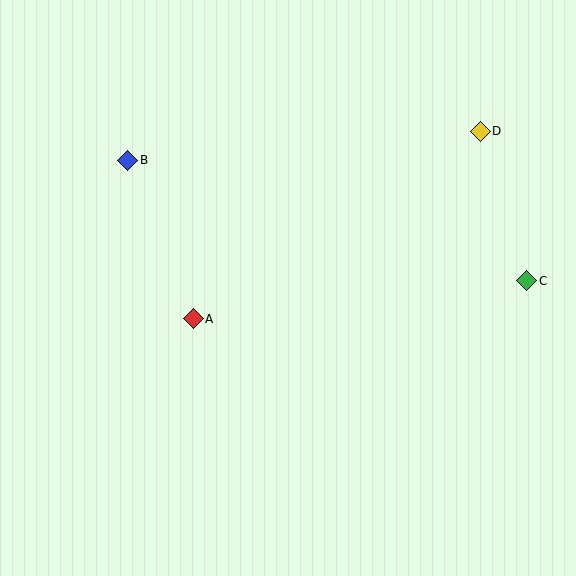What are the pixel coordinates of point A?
Point A is at (193, 319).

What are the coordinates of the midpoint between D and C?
The midpoint between D and C is at (504, 206).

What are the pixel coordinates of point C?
Point C is at (527, 281).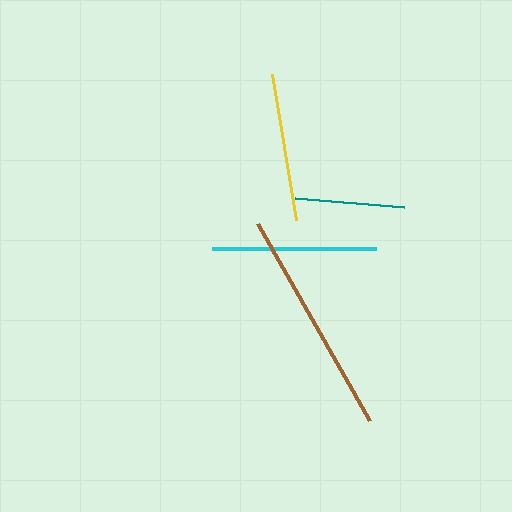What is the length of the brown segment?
The brown segment is approximately 227 pixels long.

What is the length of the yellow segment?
The yellow segment is approximately 148 pixels long.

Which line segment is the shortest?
The teal line is the shortest at approximately 109 pixels.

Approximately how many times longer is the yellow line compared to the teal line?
The yellow line is approximately 1.4 times the length of the teal line.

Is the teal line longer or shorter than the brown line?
The brown line is longer than the teal line.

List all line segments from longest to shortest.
From longest to shortest: brown, cyan, yellow, teal.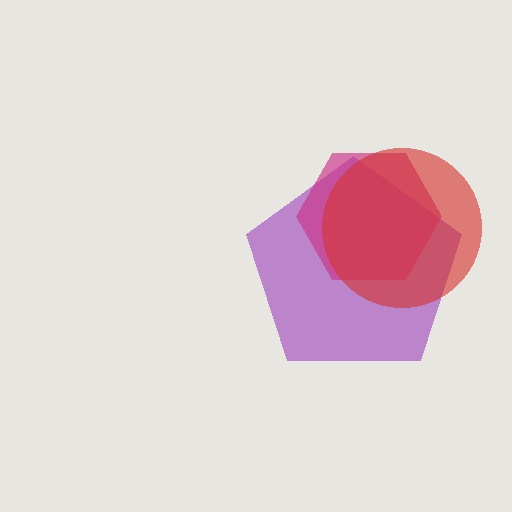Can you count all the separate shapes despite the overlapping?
Yes, there are 3 separate shapes.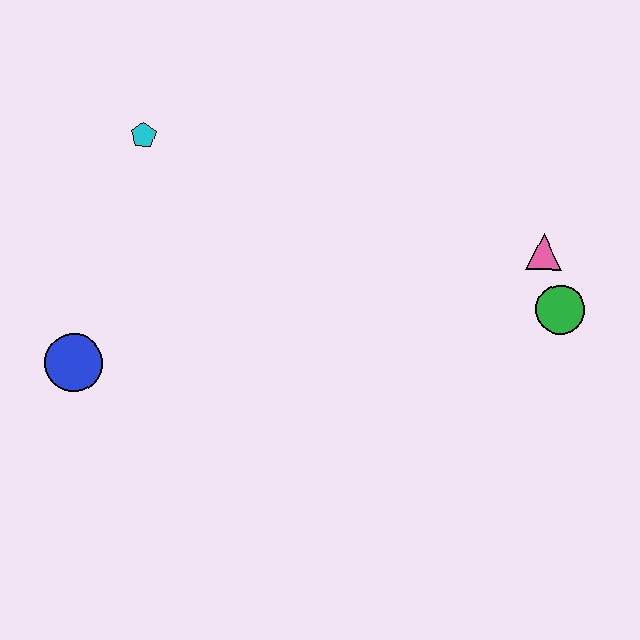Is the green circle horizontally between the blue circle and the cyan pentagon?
No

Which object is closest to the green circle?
The pink triangle is closest to the green circle.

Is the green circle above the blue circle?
Yes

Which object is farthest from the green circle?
The blue circle is farthest from the green circle.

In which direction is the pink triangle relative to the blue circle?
The pink triangle is to the right of the blue circle.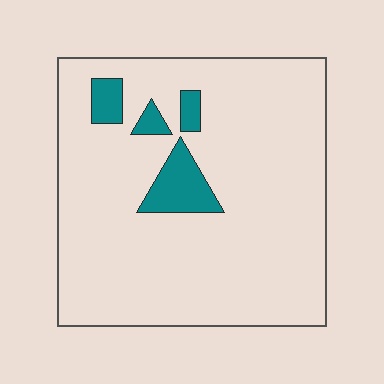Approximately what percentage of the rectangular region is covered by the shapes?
Approximately 10%.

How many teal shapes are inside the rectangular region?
4.